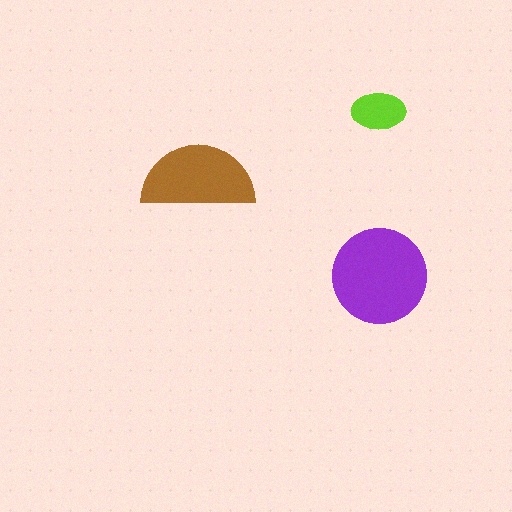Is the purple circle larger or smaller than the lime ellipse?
Larger.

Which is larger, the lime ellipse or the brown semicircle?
The brown semicircle.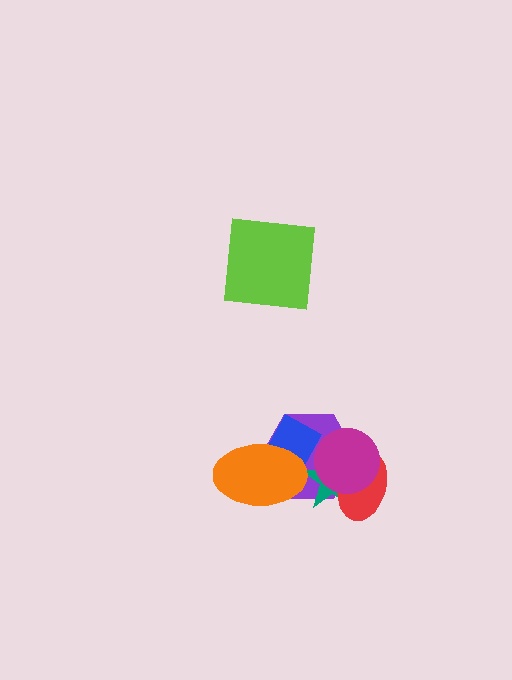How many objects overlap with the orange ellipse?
2 objects overlap with the orange ellipse.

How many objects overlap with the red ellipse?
3 objects overlap with the red ellipse.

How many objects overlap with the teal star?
4 objects overlap with the teal star.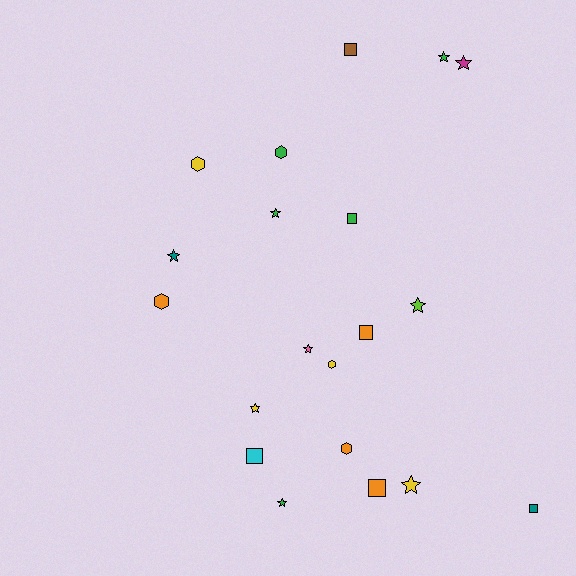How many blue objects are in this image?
There are no blue objects.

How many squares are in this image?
There are 6 squares.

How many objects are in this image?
There are 20 objects.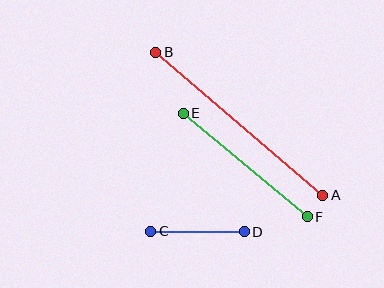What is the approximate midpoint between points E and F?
The midpoint is at approximately (245, 165) pixels.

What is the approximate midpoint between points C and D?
The midpoint is at approximately (197, 232) pixels.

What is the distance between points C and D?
The distance is approximately 93 pixels.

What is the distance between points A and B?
The distance is approximately 220 pixels.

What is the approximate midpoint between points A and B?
The midpoint is at approximately (239, 124) pixels.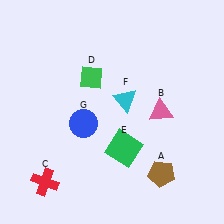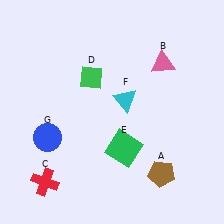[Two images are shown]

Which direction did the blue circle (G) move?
The blue circle (G) moved left.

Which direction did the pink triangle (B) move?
The pink triangle (B) moved up.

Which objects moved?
The objects that moved are: the pink triangle (B), the blue circle (G).